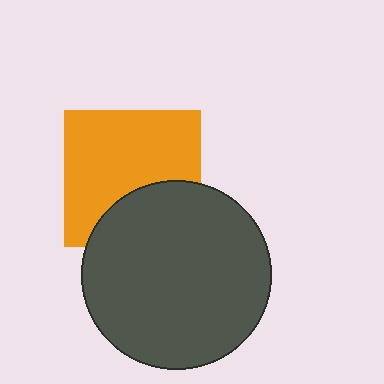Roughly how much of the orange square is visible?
Most of it is visible (roughly 68%).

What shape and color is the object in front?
The object in front is a dark gray circle.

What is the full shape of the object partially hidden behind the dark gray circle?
The partially hidden object is an orange square.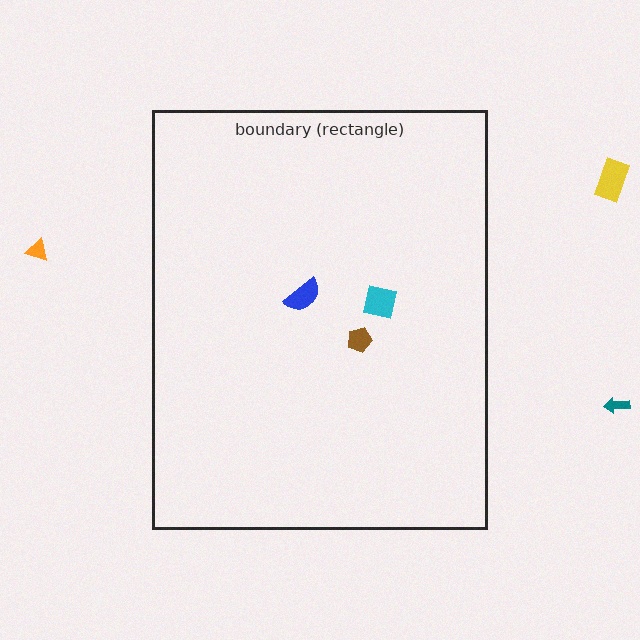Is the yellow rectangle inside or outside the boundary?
Outside.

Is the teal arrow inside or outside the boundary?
Outside.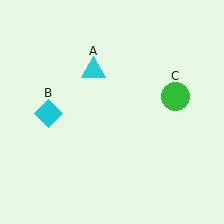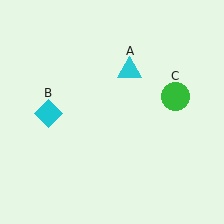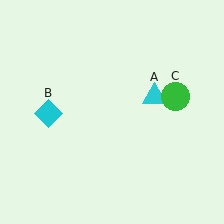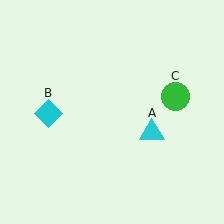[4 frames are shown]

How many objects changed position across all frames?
1 object changed position: cyan triangle (object A).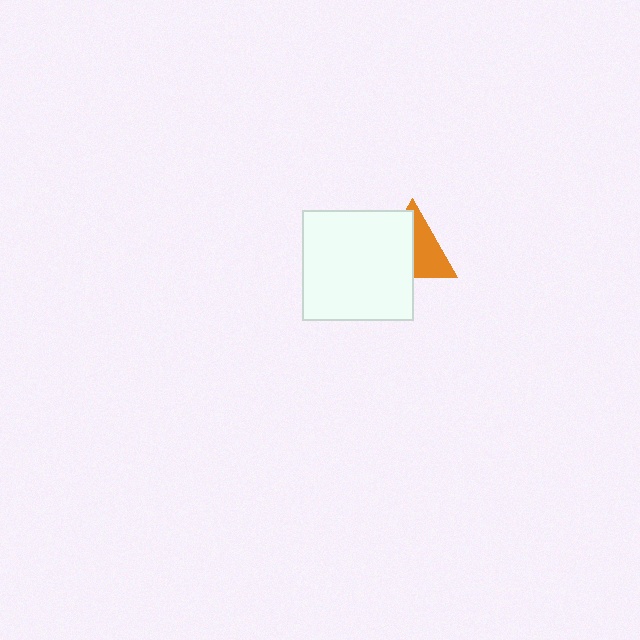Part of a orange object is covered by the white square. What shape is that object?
It is a triangle.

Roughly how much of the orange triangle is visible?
About half of it is visible (roughly 49%).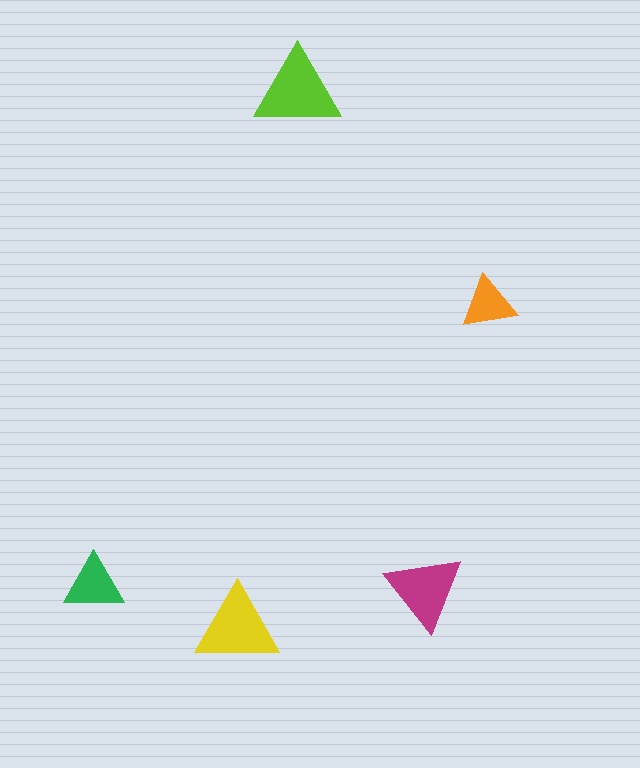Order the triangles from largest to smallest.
the lime one, the yellow one, the magenta one, the green one, the orange one.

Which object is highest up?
The lime triangle is topmost.